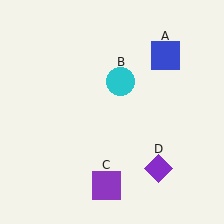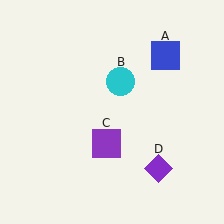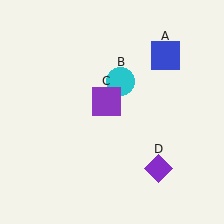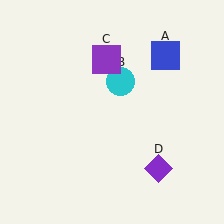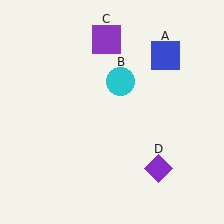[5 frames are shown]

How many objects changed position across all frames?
1 object changed position: purple square (object C).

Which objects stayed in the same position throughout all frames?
Blue square (object A) and cyan circle (object B) and purple diamond (object D) remained stationary.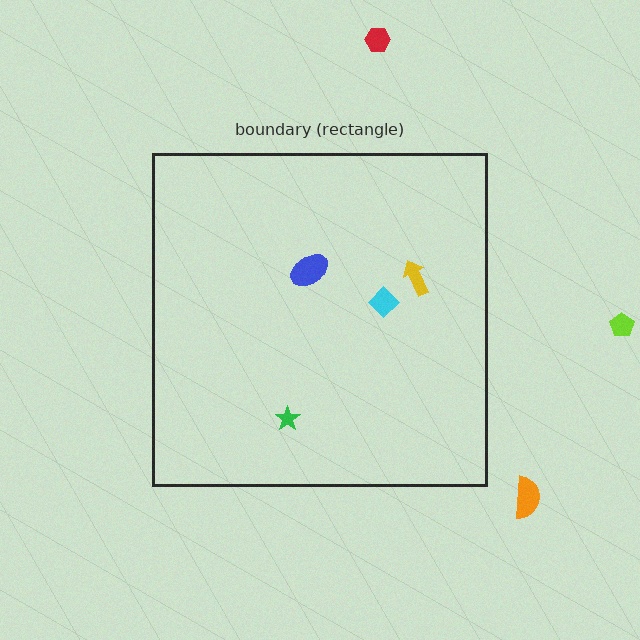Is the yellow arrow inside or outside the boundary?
Inside.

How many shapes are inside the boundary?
4 inside, 3 outside.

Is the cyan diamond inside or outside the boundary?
Inside.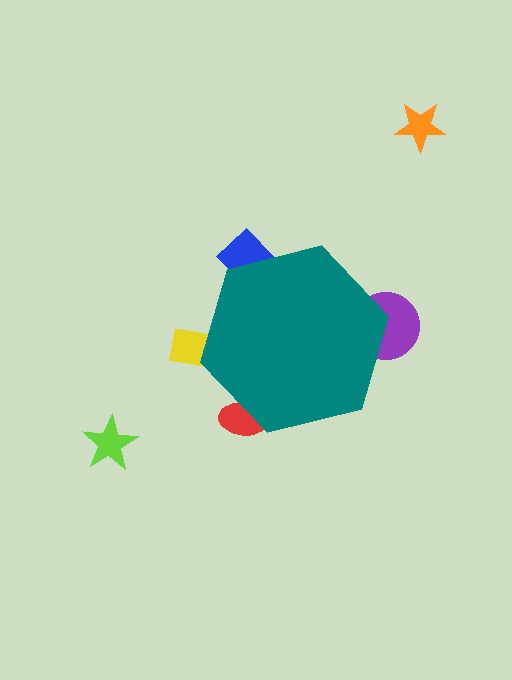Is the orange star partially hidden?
No, the orange star is fully visible.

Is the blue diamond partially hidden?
Yes, the blue diamond is partially hidden behind the teal hexagon.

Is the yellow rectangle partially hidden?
Yes, the yellow rectangle is partially hidden behind the teal hexagon.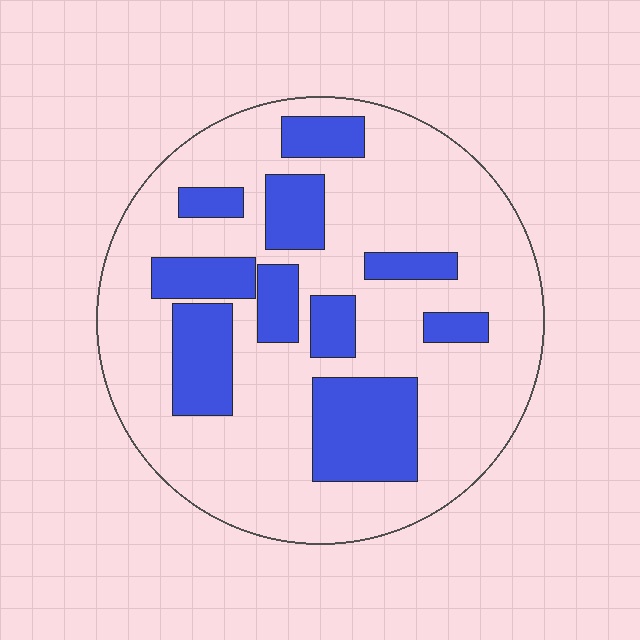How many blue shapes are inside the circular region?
10.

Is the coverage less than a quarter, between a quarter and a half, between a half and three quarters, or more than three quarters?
Between a quarter and a half.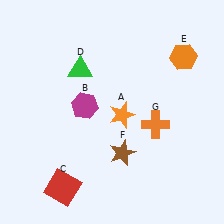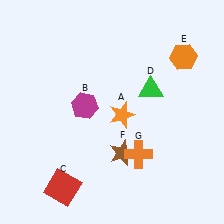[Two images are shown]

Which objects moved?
The objects that moved are: the green triangle (D), the orange cross (G).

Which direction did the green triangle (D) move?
The green triangle (D) moved right.